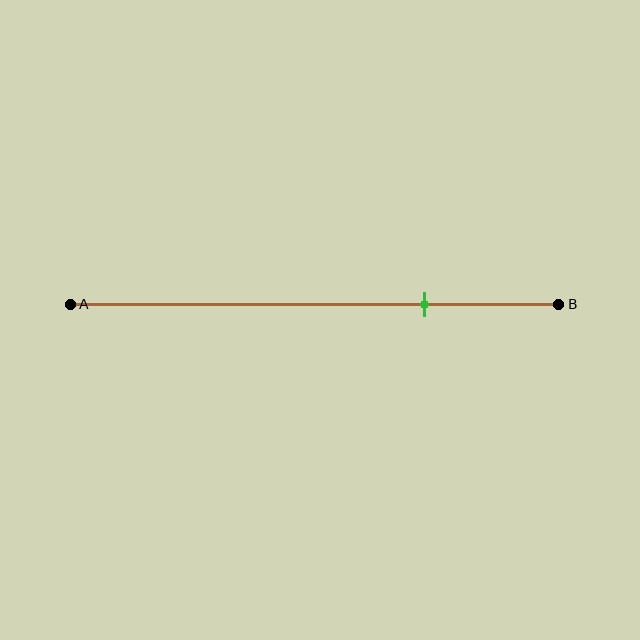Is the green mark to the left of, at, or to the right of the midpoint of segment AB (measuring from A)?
The green mark is to the right of the midpoint of segment AB.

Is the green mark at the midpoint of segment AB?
No, the mark is at about 75% from A, not at the 50% midpoint.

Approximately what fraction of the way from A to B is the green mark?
The green mark is approximately 75% of the way from A to B.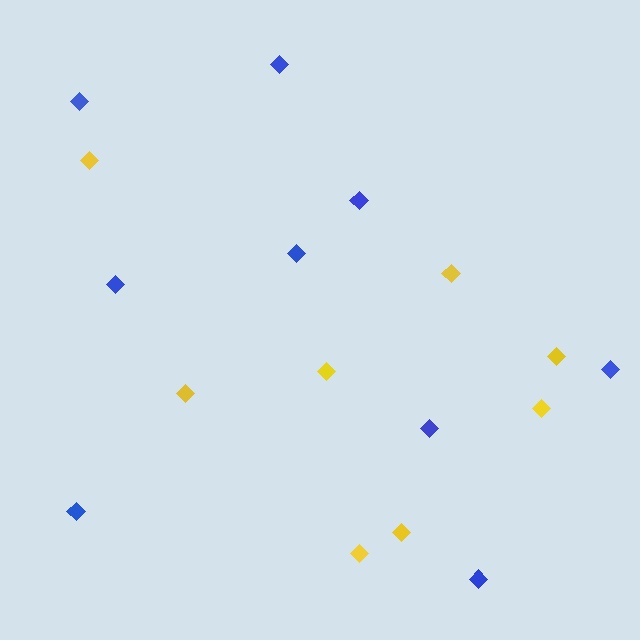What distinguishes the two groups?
There are 2 groups: one group of yellow diamonds (8) and one group of blue diamonds (9).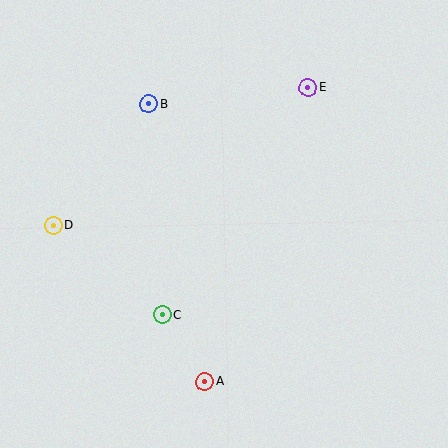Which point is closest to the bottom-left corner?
Point C is closest to the bottom-left corner.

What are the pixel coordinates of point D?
Point D is at (53, 226).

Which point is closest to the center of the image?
Point C at (162, 315) is closest to the center.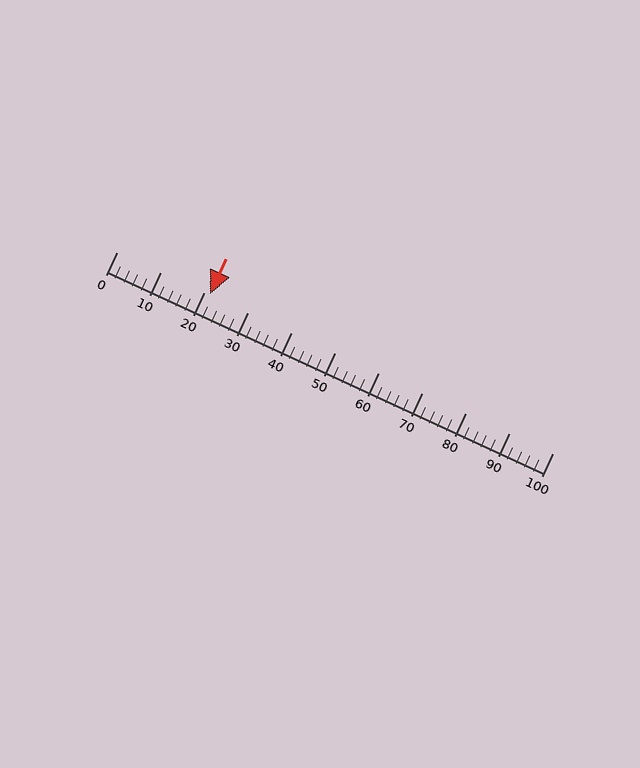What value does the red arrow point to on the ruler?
The red arrow points to approximately 21.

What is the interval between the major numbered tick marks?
The major tick marks are spaced 10 units apart.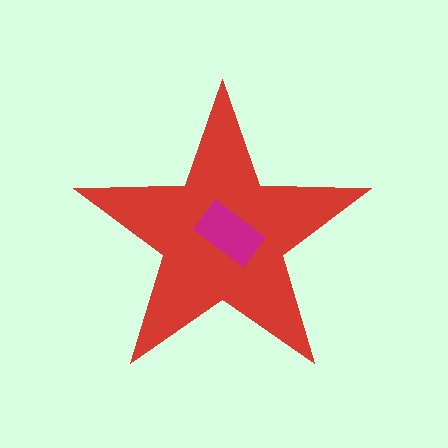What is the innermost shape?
The magenta rectangle.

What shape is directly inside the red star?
The magenta rectangle.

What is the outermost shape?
The red star.